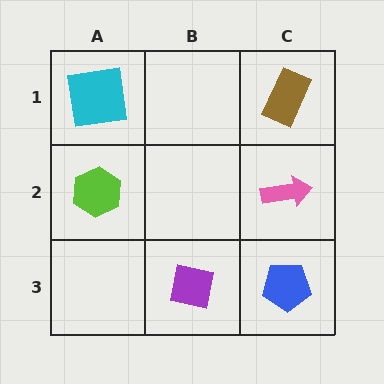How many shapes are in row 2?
2 shapes.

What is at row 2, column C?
A pink arrow.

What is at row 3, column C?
A blue pentagon.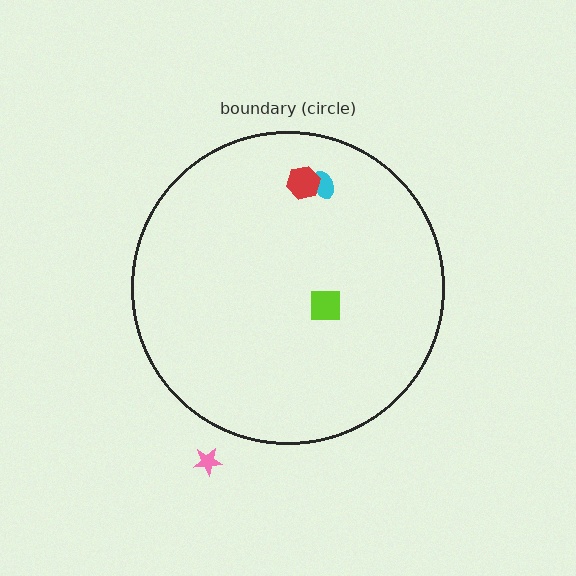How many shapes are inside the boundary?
3 inside, 1 outside.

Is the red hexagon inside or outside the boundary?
Inside.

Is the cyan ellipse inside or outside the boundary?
Inside.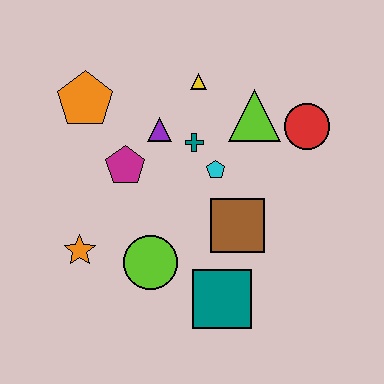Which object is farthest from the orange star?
The red circle is farthest from the orange star.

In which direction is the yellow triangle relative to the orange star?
The yellow triangle is above the orange star.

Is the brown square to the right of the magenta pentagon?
Yes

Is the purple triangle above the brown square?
Yes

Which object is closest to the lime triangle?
The red circle is closest to the lime triangle.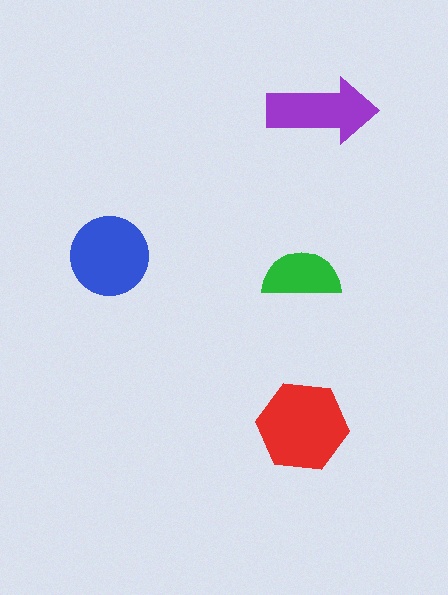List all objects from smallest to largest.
The green semicircle, the purple arrow, the blue circle, the red hexagon.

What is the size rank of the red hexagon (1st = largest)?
1st.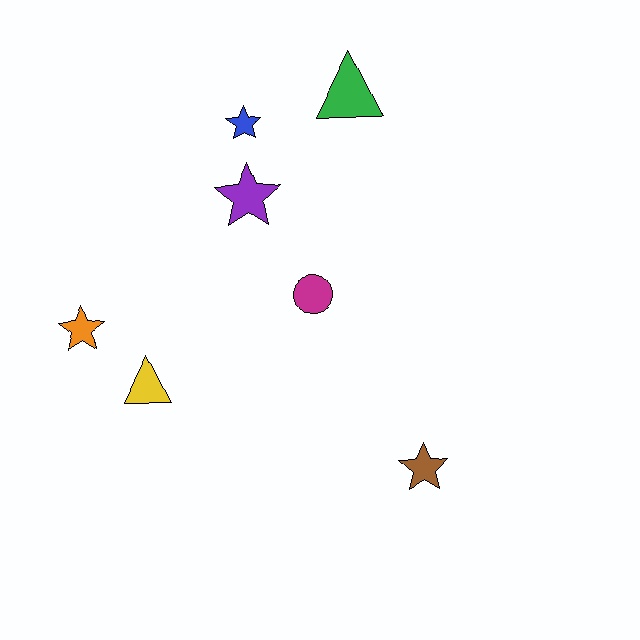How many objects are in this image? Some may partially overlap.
There are 7 objects.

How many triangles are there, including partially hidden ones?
There are 2 triangles.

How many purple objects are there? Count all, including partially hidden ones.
There is 1 purple object.